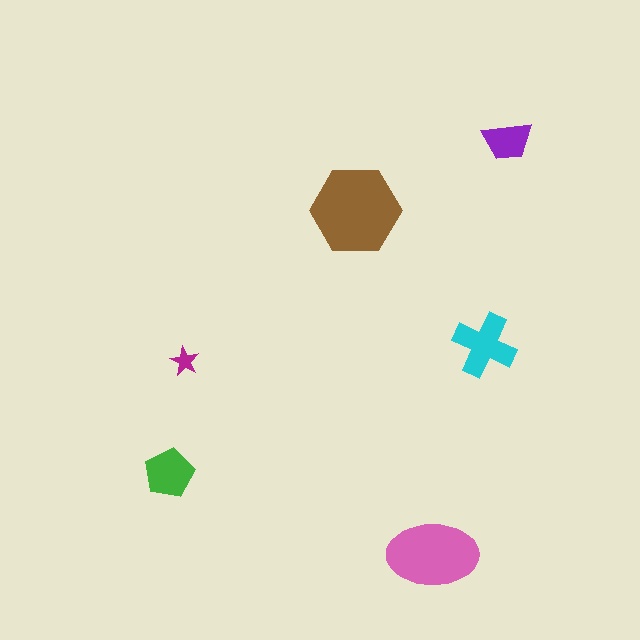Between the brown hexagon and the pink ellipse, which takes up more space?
The brown hexagon.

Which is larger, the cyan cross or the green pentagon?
The cyan cross.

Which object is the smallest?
The magenta star.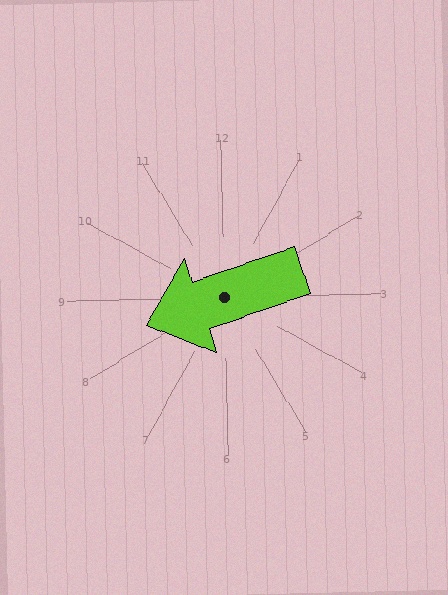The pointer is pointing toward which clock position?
Roughly 8 o'clock.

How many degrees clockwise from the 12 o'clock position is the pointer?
Approximately 252 degrees.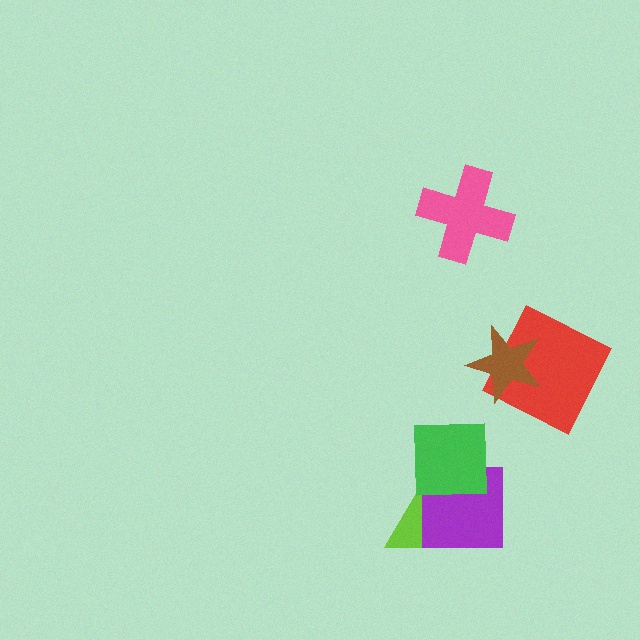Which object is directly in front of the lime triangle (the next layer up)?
The purple square is directly in front of the lime triangle.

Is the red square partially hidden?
Yes, it is partially covered by another shape.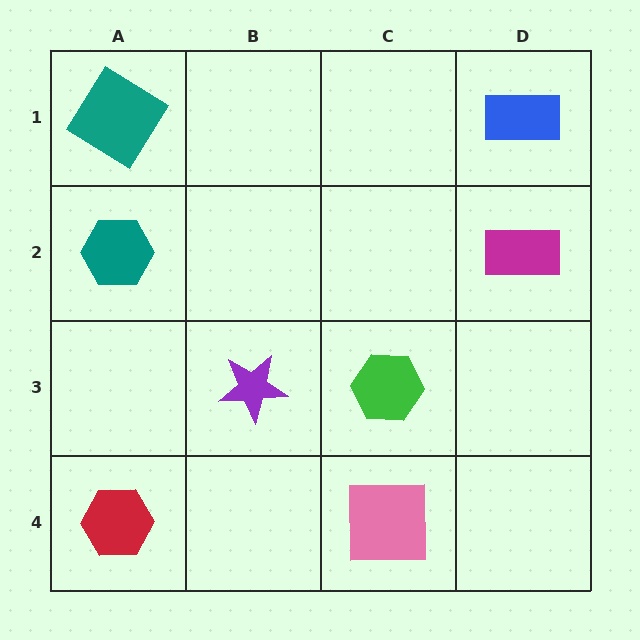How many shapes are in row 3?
2 shapes.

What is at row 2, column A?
A teal hexagon.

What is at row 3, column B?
A purple star.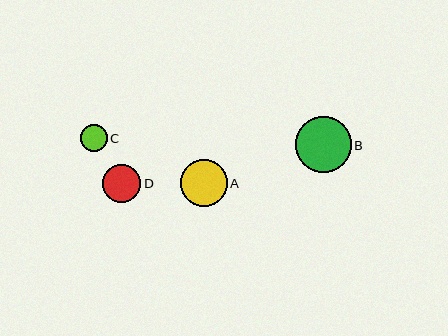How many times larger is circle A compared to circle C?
Circle A is approximately 1.7 times the size of circle C.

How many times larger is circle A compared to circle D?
Circle A is approximately 1.2 times the size of circle D.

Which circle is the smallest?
Circle C is the smallest with a size of approximately 27 pixels.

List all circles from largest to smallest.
From largest to smallest: B, A, D, C.